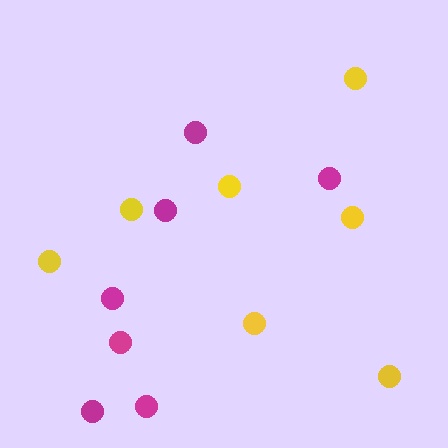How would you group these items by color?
There are 2 groups: one group of magenta circles (7) and one group of yellow circles (7).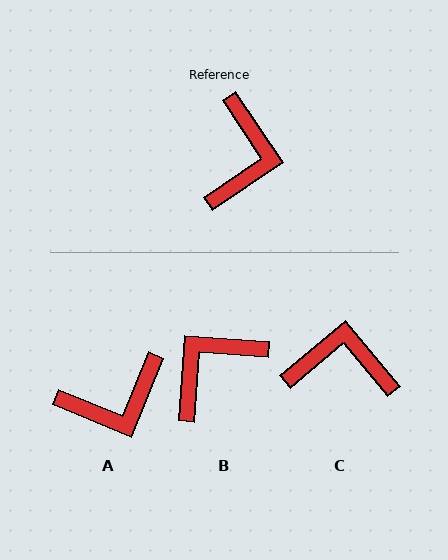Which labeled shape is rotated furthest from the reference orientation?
B, about 142 degrees away.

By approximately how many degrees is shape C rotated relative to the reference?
Approximately 96 degrees counter-clockwise.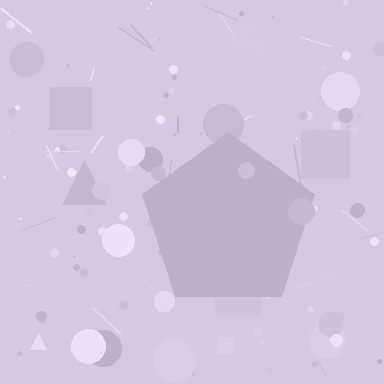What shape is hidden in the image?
A pentagon is hidden in the image.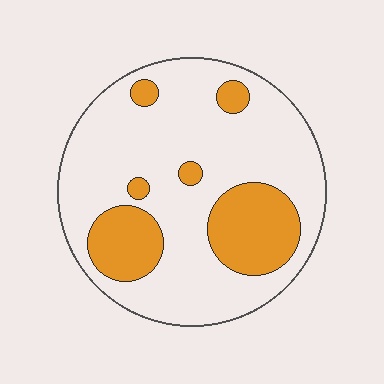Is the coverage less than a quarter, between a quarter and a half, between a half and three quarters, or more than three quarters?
Less than a quarter.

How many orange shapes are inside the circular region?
6.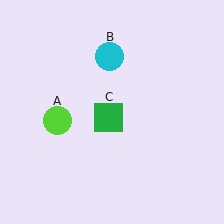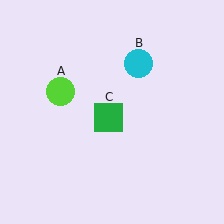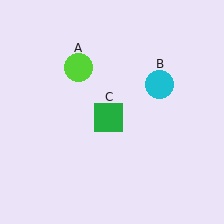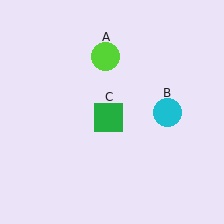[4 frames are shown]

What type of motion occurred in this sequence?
The lime circle (object A), cyan circle (object B) rotated clockwise around the center of the scene.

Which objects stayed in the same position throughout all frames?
Green square (object C) remained stationary.